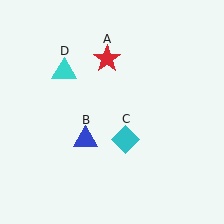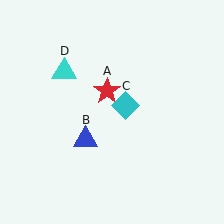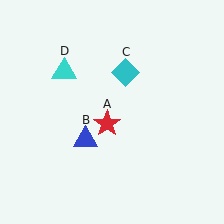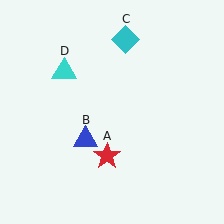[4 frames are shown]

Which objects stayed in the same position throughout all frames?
Blue triangle (object B) and cyan triangle (object D) remained stationary.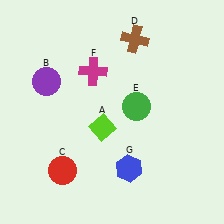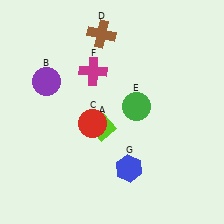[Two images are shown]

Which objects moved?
The objects that moved are: the red circle (C), the brown cross (D).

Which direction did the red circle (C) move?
The red circle (C) moved up.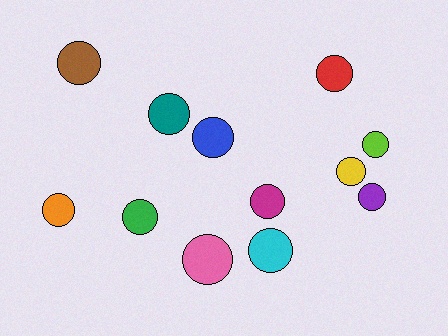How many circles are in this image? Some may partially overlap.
There are 12 circles.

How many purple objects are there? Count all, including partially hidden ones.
There is 1 purple object.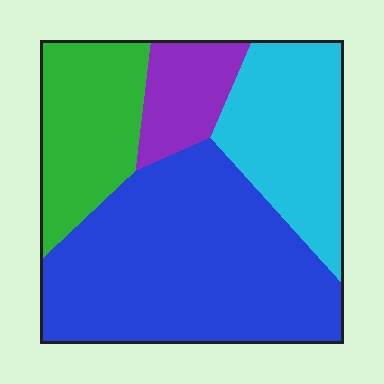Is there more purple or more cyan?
Cyan.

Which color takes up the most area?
Blue, at roughly 50%.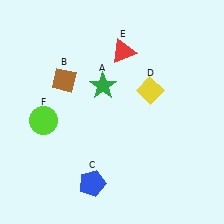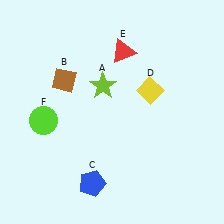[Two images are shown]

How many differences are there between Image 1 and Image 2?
There is 1 difference between the two images.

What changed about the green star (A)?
In Image 1, A is green. In Image 2, it changed to lime.